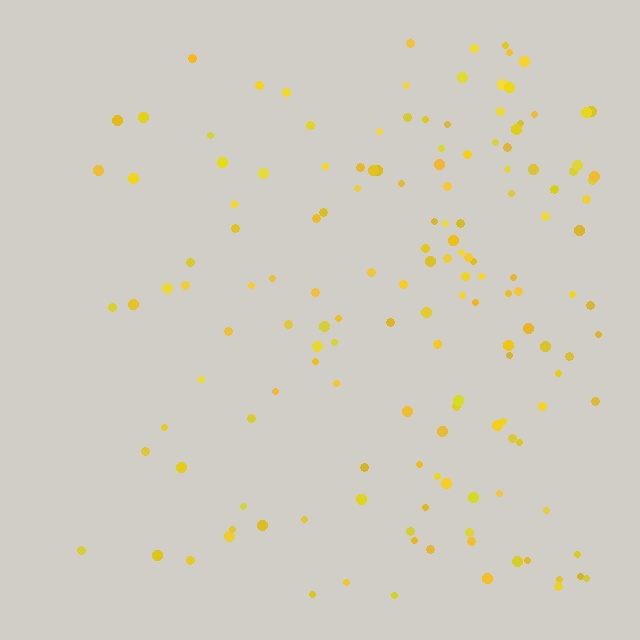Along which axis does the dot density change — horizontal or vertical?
Horizontal.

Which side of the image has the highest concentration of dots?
The right.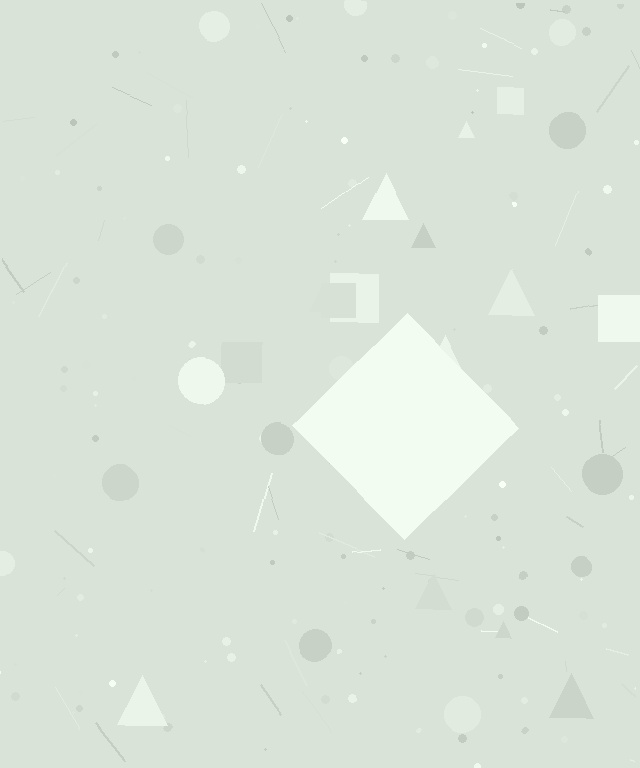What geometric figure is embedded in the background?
A diamond is embedded in the background.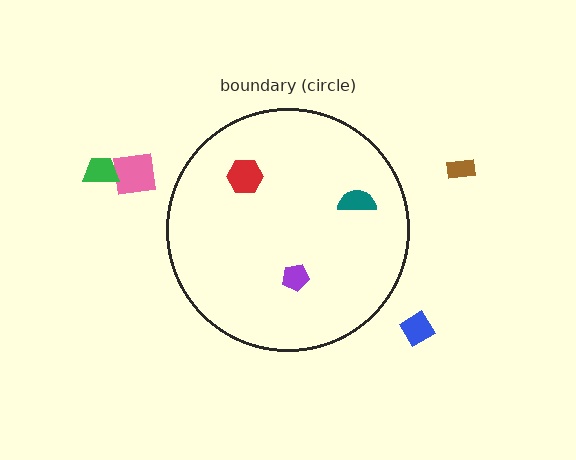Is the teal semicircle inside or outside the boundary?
Inside.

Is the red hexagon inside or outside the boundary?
Inside.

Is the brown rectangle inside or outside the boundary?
Outside.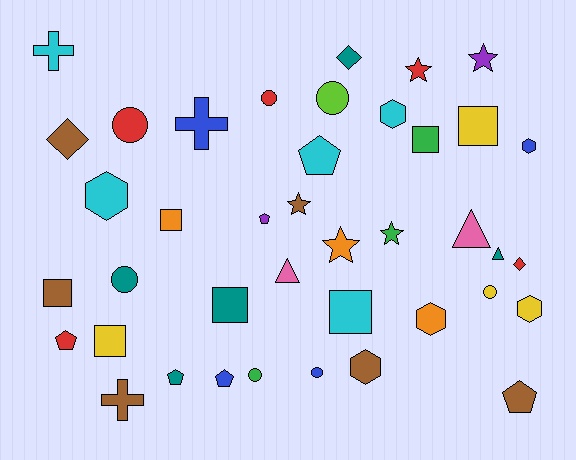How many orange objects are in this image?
There are 3 orange objects.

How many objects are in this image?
There are 40 objects.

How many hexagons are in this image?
There are 6 hexagons.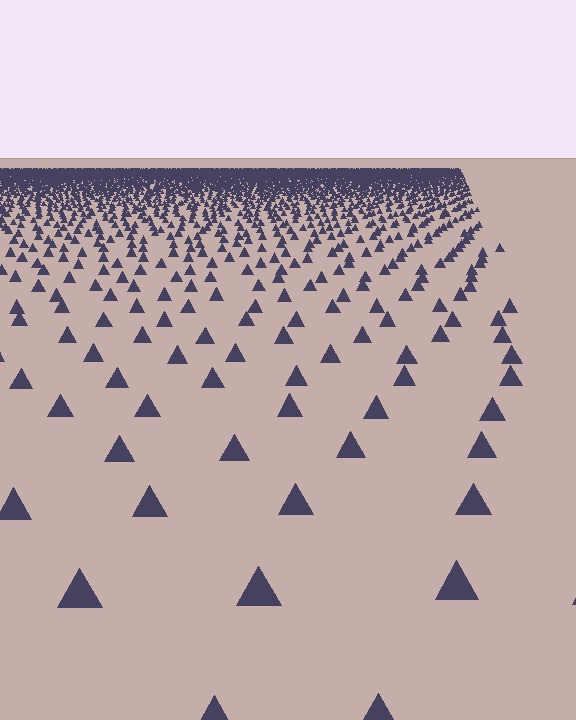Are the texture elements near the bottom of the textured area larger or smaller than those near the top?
Larger. Near the bottom, elements are closer to the viewer and appear at a bigger on-screen size.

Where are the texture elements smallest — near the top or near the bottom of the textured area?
Near the top.